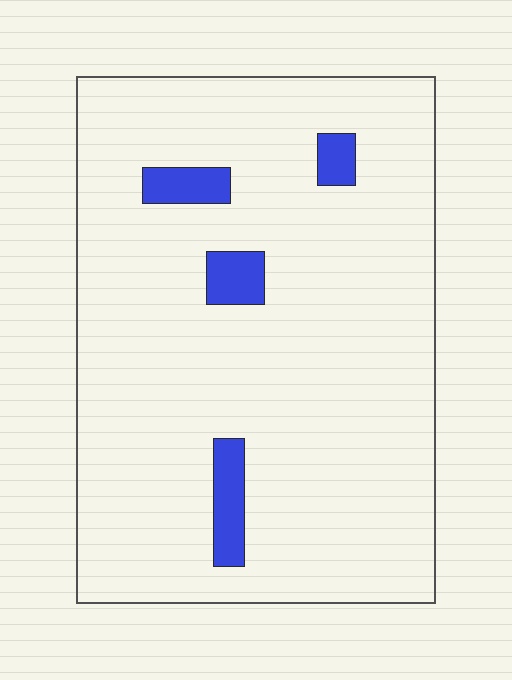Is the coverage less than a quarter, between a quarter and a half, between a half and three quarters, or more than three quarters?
Less than a quarter.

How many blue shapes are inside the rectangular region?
4.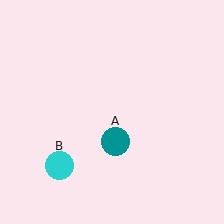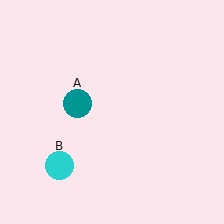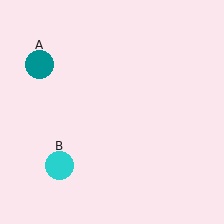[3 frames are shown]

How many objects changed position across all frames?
1 object changed position: teal circle (object A).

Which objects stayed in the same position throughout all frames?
Cyan circle (object B) remained stationary.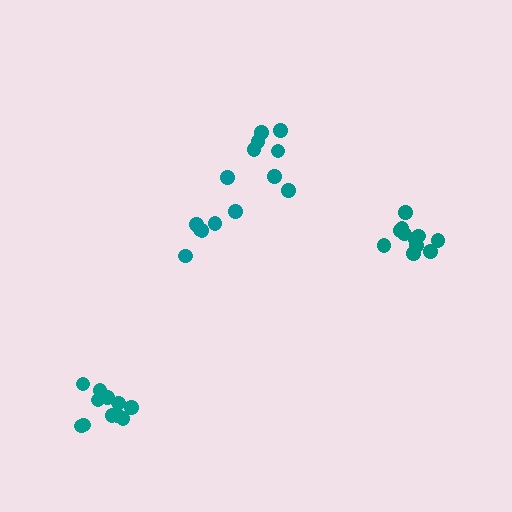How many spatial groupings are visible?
There are 4 spatial groupings.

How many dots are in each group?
Group 1: 7 dots, Group 2: 11 dots, Group 3: 7 dots, Group 4: 11 dots (36 total).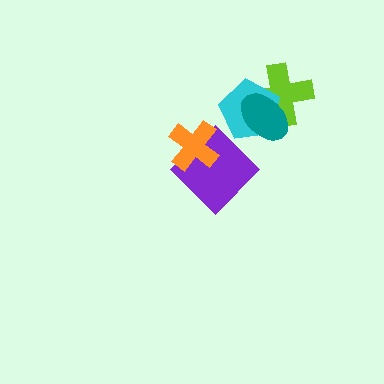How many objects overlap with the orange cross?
1 object overlaps with the orange cross.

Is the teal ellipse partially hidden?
No, no other shape covers it.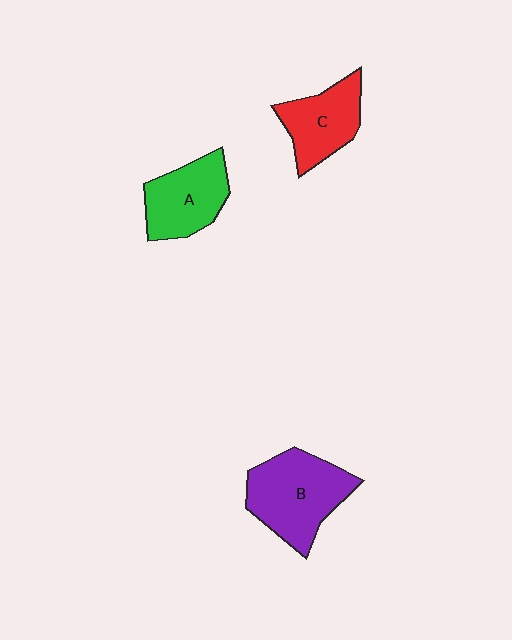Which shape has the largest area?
Shape B (purple).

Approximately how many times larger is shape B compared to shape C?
Approximately 1.4 times.